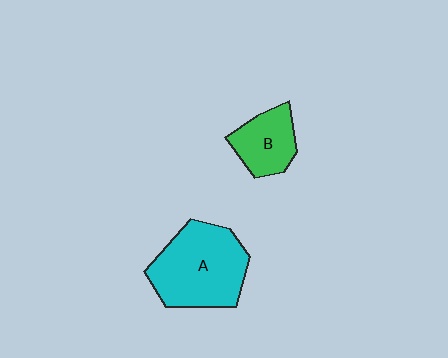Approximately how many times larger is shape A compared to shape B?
Approximately 2.0 times.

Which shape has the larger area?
Shape A (cyan).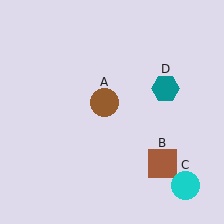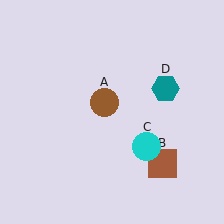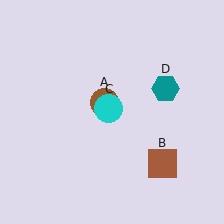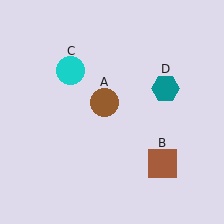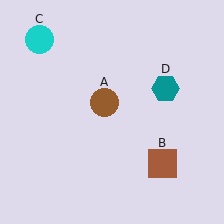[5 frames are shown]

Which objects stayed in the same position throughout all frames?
Brown circle (object A) and brown square (object B) and teal hexagon (object D) remained stationary.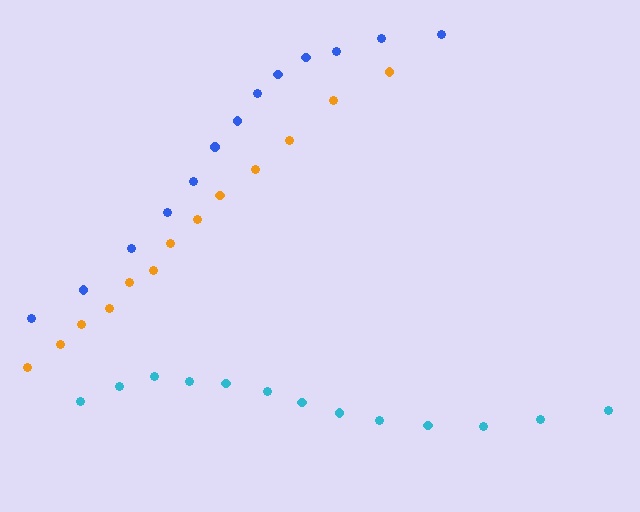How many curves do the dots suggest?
There are 3 distinct paths.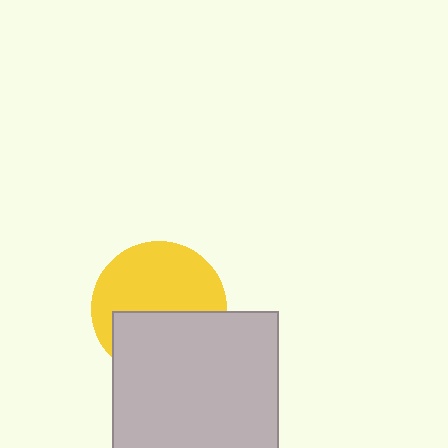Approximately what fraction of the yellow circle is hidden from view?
Roughly 43% of the yellow circle is hidden behind the light gray square.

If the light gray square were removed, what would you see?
You would see the complete yellow circle.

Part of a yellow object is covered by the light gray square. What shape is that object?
It is a circle.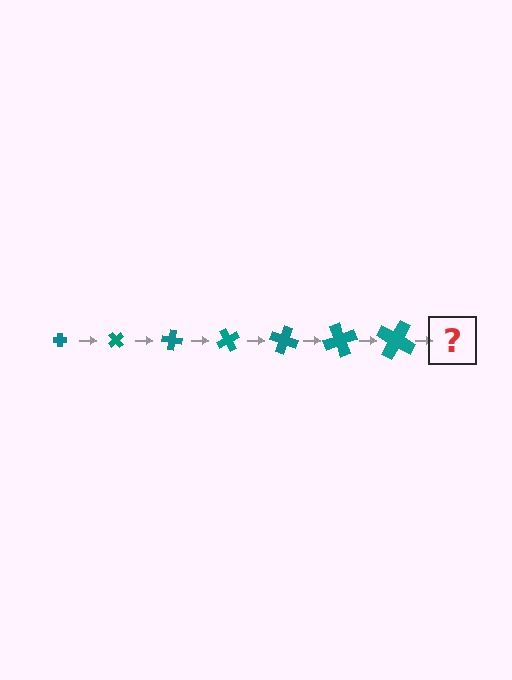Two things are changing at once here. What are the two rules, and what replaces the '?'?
The two rules are that the cross grows larger each step and it rotates 50 degrees each step. The '?' should be a cross, larger than the previous one and rotated 350 degrees from the start.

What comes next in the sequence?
The next element should be a cross, larger than the previous one and rotated 350 degrees from the start.